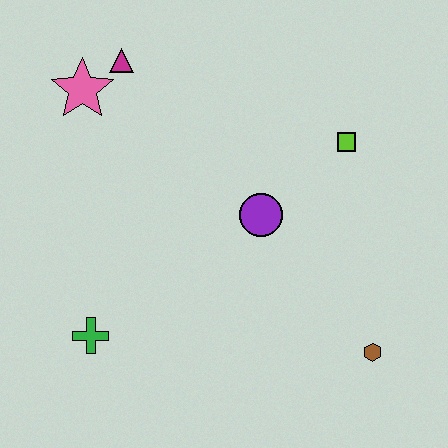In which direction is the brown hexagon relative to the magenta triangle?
The brown hexagon is below the magenta triangle.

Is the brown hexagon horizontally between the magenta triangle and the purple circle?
No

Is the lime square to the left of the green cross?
No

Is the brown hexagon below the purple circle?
Yes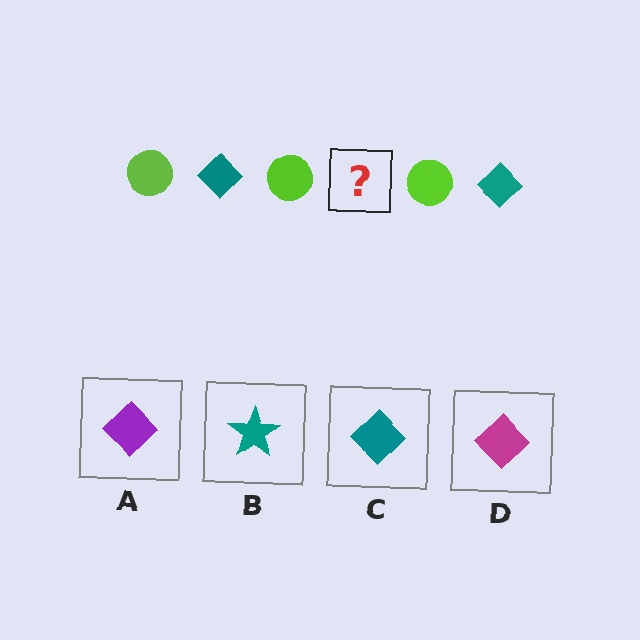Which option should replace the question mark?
Option C.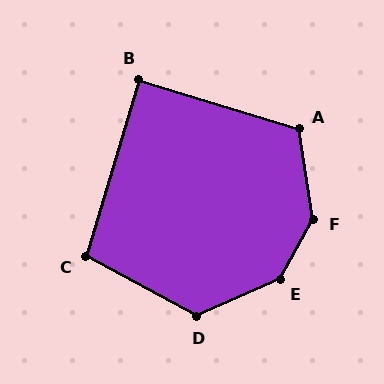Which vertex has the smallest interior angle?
B, at approximately 90 degrees.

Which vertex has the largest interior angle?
E, at approximately 142 degrees.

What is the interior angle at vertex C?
Approximately 102 degrees (obtuse).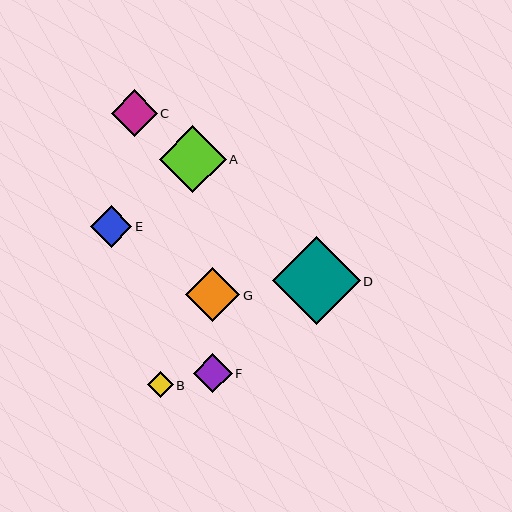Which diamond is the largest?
Diamond D is the largest with a size of approximately 88 pixels.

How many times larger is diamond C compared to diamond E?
Diamond C is approximately 1.1 times the size of diamond E.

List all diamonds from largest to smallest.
From largest to smallest: D, A, G, C, E, F, B.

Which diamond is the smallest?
Diamond B is the smallest with a size of approximately 26 pixels.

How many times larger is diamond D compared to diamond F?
Diamond D is approximately 2.2 times the size of diamond F.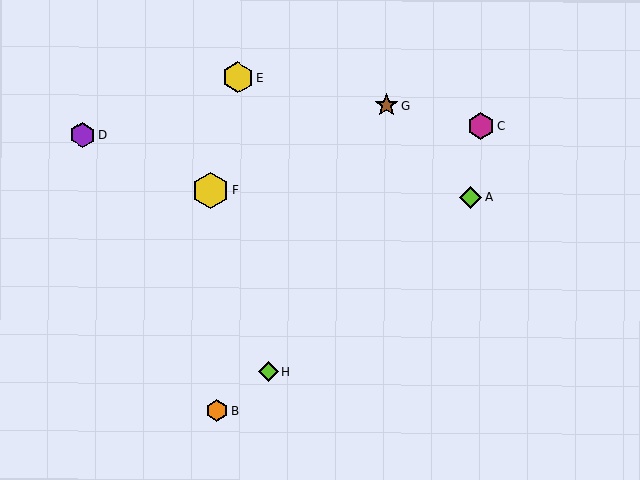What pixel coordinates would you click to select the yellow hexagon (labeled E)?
Click at (238, 78) to select the yellow hexagon E.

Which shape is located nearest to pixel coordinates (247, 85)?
The yellow hexagon (labeled E) at (238, 78) is nearest to that location.